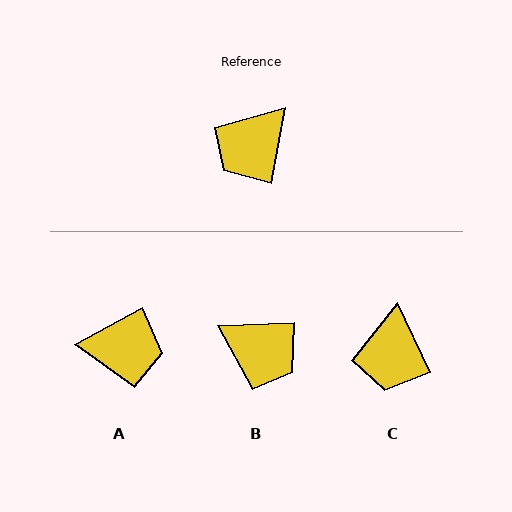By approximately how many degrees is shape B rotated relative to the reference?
Approximately 102 degrees counter-clockwise.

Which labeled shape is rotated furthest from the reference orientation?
A, about 129 degrees away.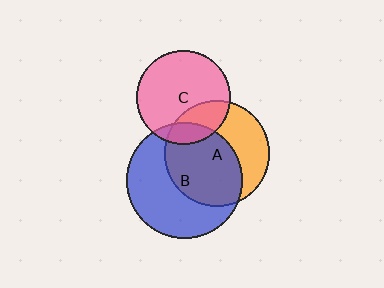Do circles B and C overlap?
Yes.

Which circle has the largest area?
Circle B (blue).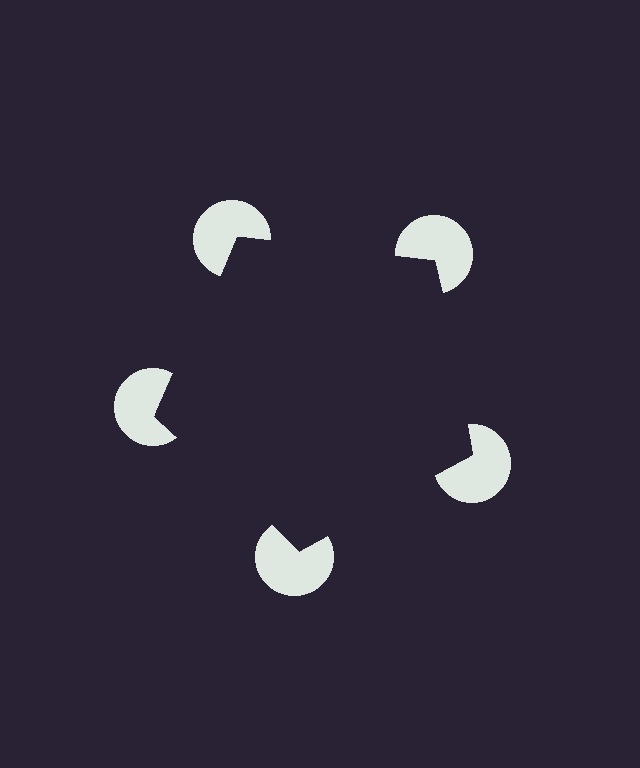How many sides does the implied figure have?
5 sides.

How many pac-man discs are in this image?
There are 5 — one at each vertex of the illusory pentagon.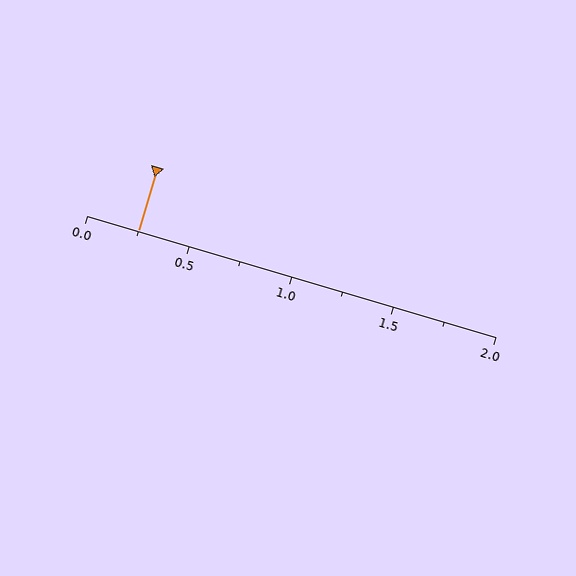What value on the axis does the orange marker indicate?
The marker indicates approximately 0.25.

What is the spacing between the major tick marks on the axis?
The major ticks are spaced 0.5 apart.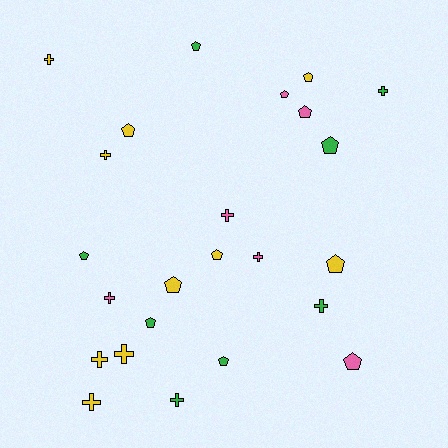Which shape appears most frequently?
Pentagon, with 13 objects.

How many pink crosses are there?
There are 3 pink crosses.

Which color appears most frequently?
Yellow, with 10 objects.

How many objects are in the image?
There are 24 objects.